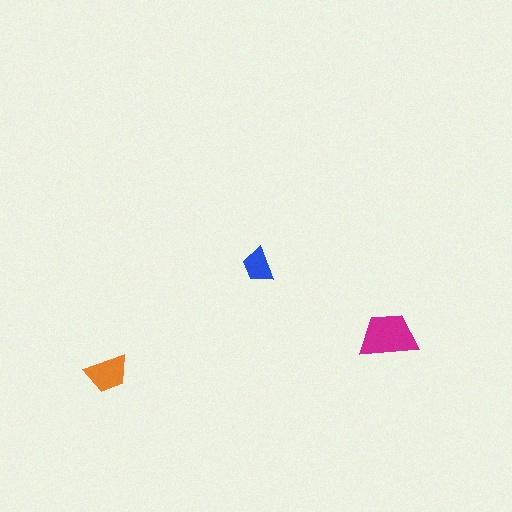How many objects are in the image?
There are 3 objects in the image.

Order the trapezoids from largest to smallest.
the magenta one, the orange one, the blue one.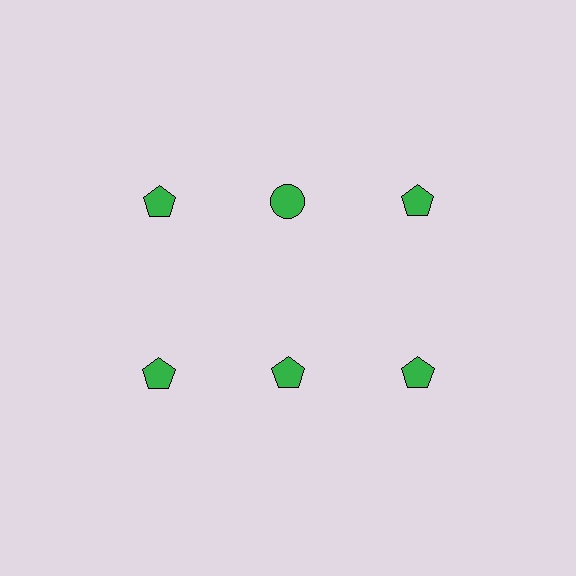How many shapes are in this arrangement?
There are 6 shapes arranged in a grid pattern.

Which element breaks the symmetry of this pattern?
The green circle in the top row, second from left column breaks the symmetry. All other shapes are green pentagons.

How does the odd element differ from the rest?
It has a different shape: circle instead of pentagon.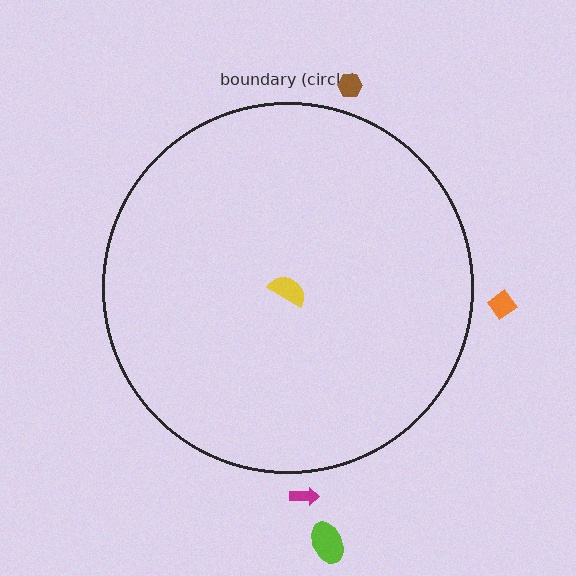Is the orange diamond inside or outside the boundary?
Outside.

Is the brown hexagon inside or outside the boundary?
Outside.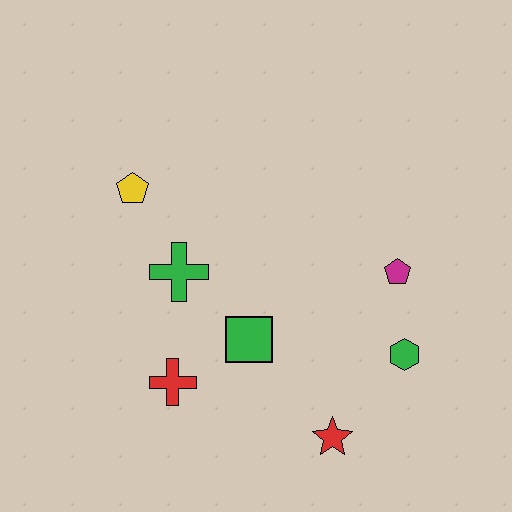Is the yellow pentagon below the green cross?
No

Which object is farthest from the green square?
The yellow pentagon is farthest from the green square.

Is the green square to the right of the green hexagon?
No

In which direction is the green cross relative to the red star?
The green cross is above the red star.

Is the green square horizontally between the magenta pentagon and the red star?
No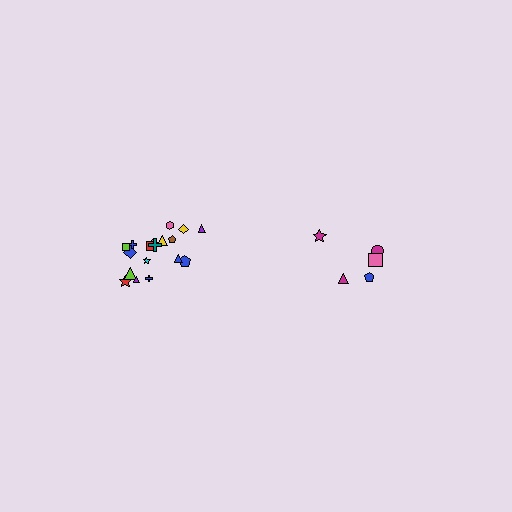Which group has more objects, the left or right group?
The left group.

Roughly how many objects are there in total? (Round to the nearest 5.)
Roughly 25 objects in total.